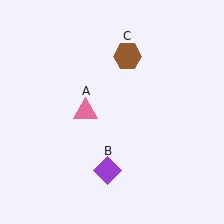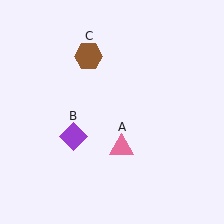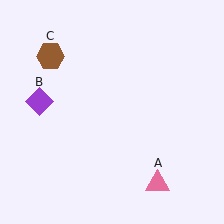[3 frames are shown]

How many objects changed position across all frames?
3 objects changed position: pink triangle (object A), purple diamond (object B), brown hexagon (object C).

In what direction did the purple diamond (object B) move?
The purple diamond (object B) moved up and to the left.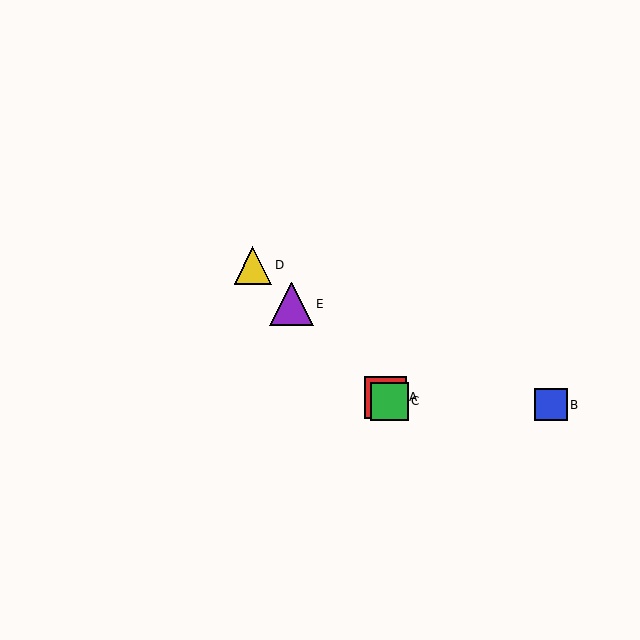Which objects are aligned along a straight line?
Objects A, C, D, E are aligned along a straight line.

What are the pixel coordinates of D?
Object D is at (253, 265).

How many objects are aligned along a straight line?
4 objects (A, C, D, E) are aligned along a straight line.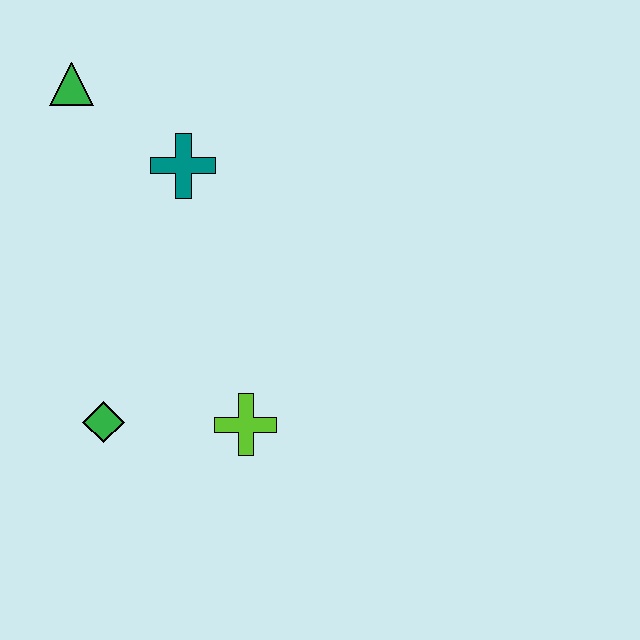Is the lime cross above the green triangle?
No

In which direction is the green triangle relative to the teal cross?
The green triangle is to the left of the teal cross.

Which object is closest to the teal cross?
The green triangle is closest to the teal cross.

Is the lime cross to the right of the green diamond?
Yes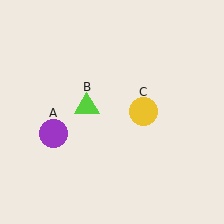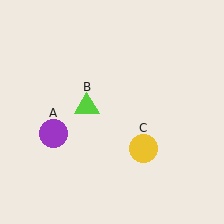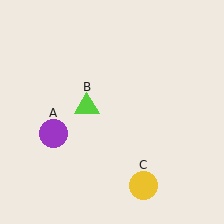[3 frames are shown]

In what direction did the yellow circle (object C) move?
The yellow circle (object C) moved down.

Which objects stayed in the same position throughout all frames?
Purple circle (object A) and lime triangle (object B) remained stationary.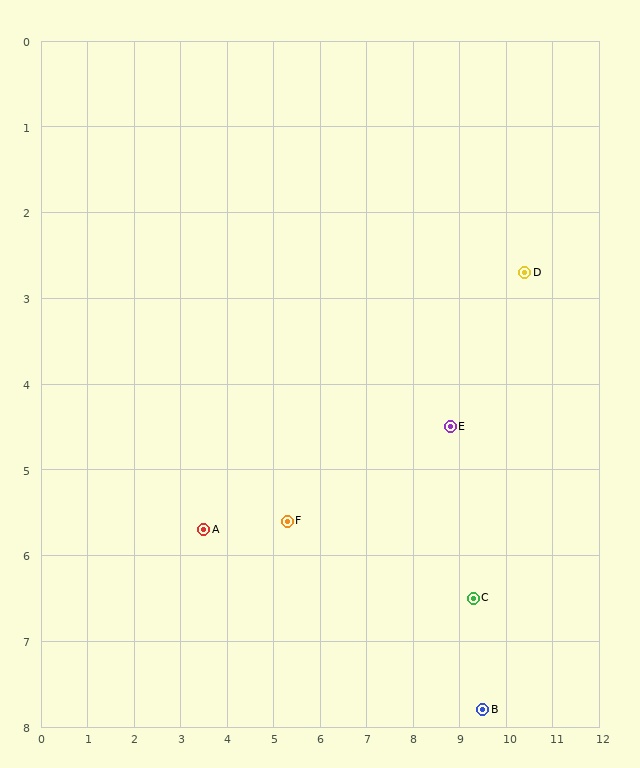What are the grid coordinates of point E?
Point E is at approximately (8.8, 4.5).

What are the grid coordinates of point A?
Point A is at approximately (3.5, 5.7).